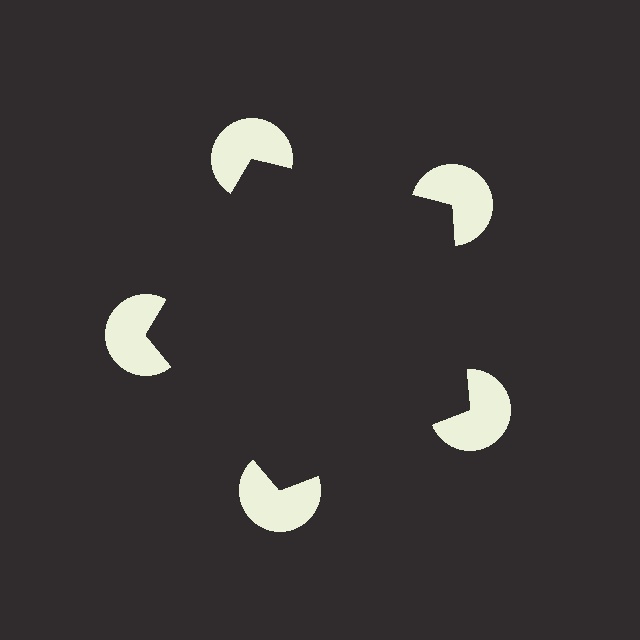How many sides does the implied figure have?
5 sides.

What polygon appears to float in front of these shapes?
An illusory pentagon — its edges are inferred from the aligned wedge cuts in the pac-man discs, not physically drawn.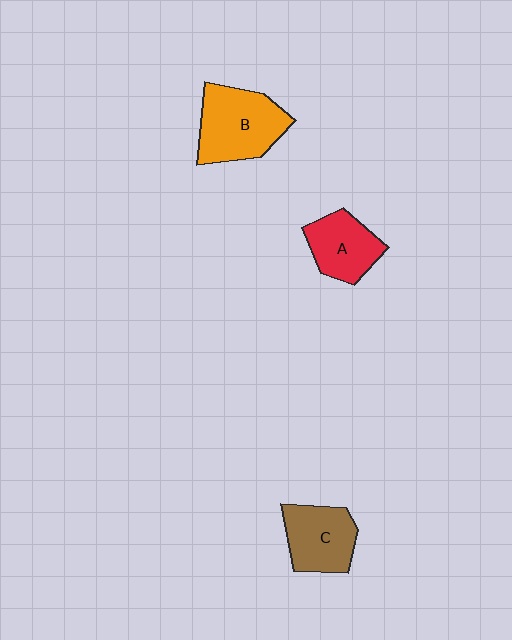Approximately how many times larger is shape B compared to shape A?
Approximately 1.5 times.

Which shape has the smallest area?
Shape A (red).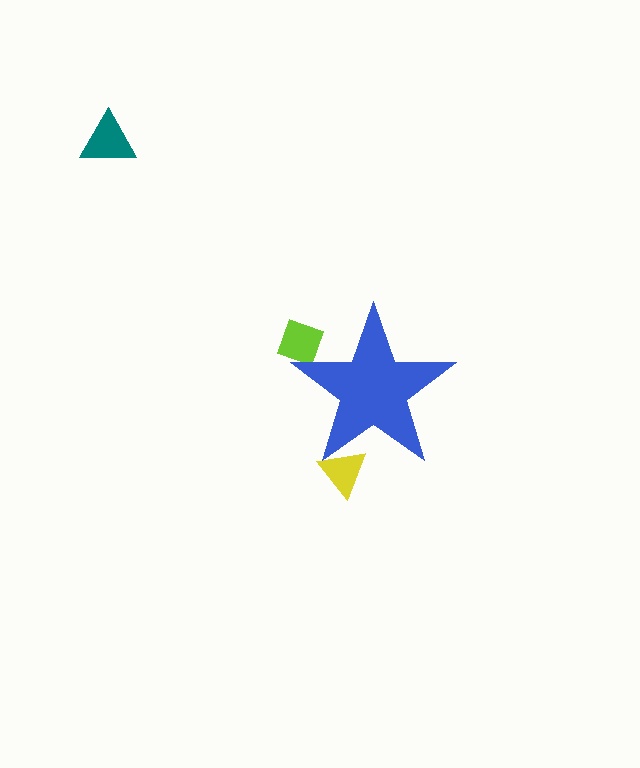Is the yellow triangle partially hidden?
Yes, the yellow triangle is partially hidden behind the blue star.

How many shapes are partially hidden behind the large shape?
2 shapes are partially hidden.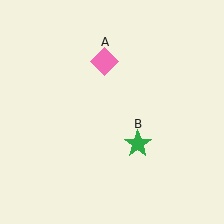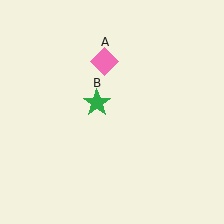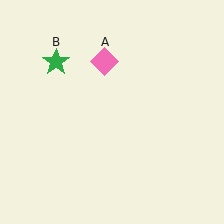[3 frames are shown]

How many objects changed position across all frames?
1 object changed position: green star (object B).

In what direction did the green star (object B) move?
The green star (object B) moved up and to the left.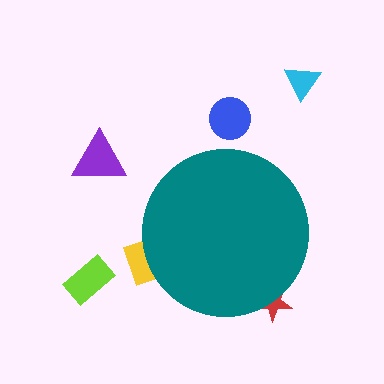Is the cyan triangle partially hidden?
No, the cyan triangle is fully visible.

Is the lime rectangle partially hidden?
No, the lime rectangle is fully visible.